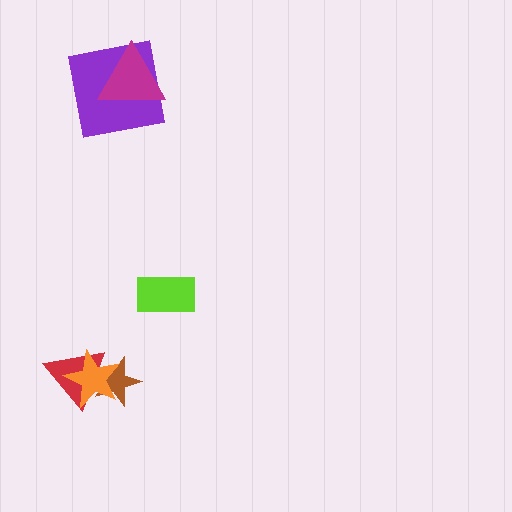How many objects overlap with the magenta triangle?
1 object overlaps with the magenta triangle.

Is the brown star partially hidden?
Yes, it is partially covered by another shape.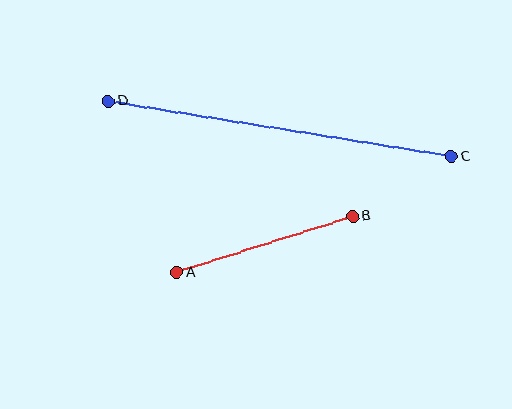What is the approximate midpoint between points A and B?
The midpoint is at approximately (265, 244) pixels.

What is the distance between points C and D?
The distance is approximately 347 pixels.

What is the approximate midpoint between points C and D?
The midpoint is at approximately (280, 129) pixels.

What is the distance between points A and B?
The distance is approximately 184 pixels.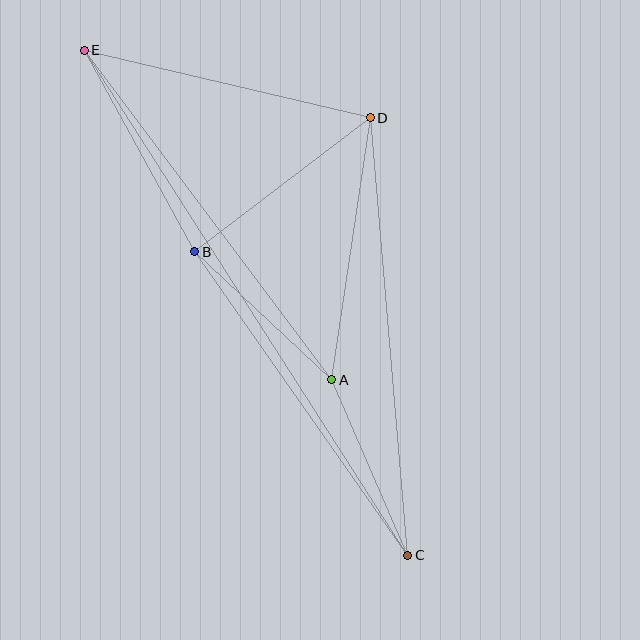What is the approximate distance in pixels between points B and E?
The distance between B and E is approximately 230 pixels.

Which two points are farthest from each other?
Points C and E are farthest from each other.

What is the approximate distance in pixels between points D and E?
The distance between D and E is approximately 294 pixels.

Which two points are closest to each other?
Points A and B are closest to each other.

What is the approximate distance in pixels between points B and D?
The distance between B and D is approximately 221 pixels.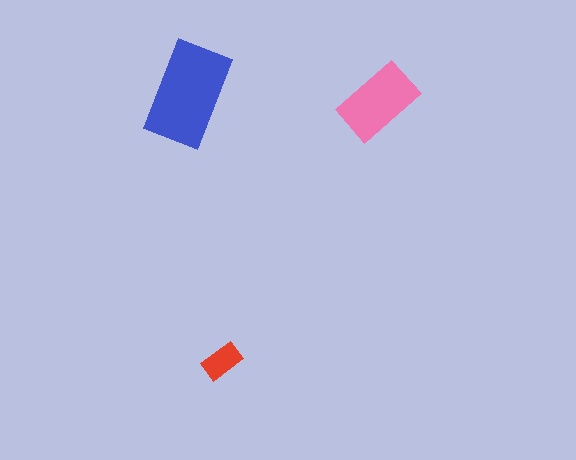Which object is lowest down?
The red rectangle is bottommost.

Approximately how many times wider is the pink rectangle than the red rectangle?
About 2 times wider.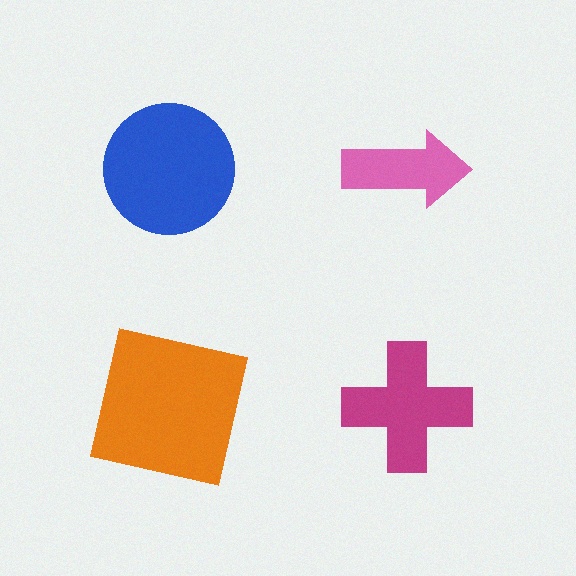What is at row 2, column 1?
An orange square.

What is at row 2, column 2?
A magenta cross.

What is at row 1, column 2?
A pink arrow.